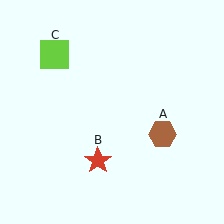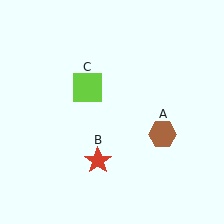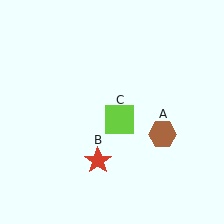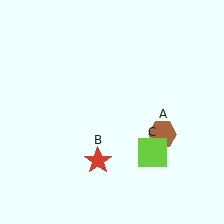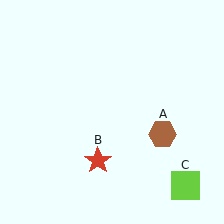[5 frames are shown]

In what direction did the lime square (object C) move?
The lime square (object C) moved down and to the right.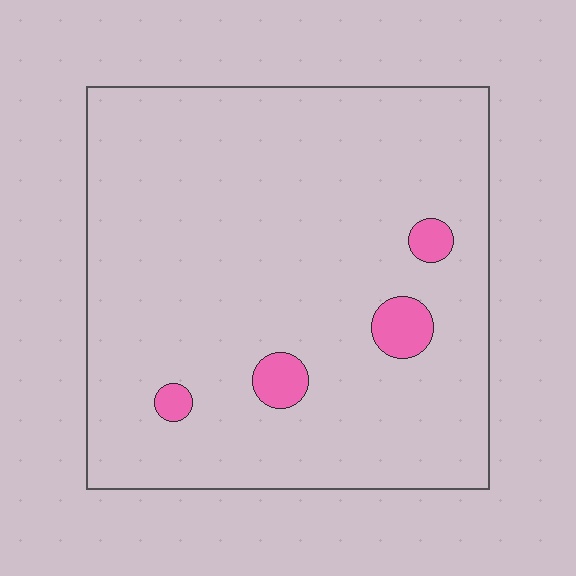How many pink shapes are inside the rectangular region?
4.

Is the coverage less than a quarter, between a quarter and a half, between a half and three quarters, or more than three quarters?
Less than a quarter.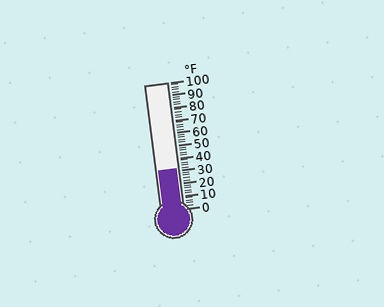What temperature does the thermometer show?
The thermometer shows approximately 32°F.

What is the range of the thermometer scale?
The thermometer scale ranges from 0°F to 100°F.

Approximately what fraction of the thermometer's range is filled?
The thermometer is filled to approximately 30% of its range.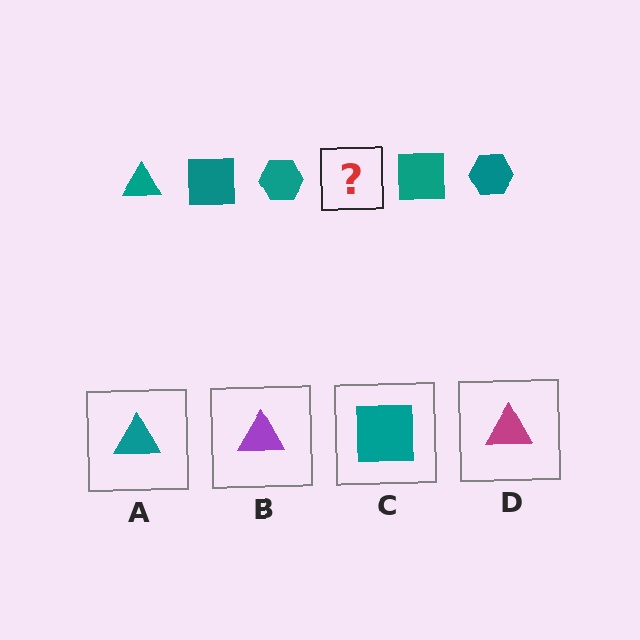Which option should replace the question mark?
Option A.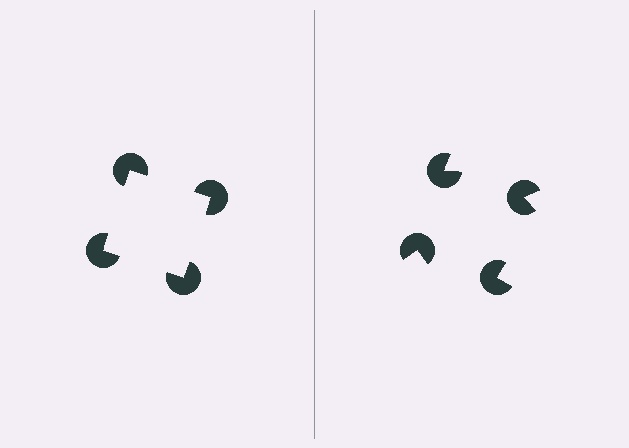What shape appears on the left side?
An illusory square.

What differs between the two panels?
The pac-man discs are positioned identically on both sides; only the wedge orientations differ. On the left they align to a square; on the right they are misaligned.